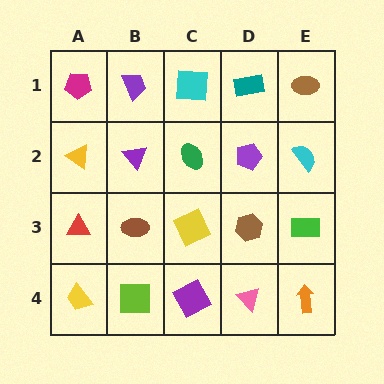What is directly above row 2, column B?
A purple trapezoid.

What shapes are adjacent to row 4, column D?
A brown hexagon (row 3, column D), a purple square (row 4, column C), an orange arrow (row 4, column E).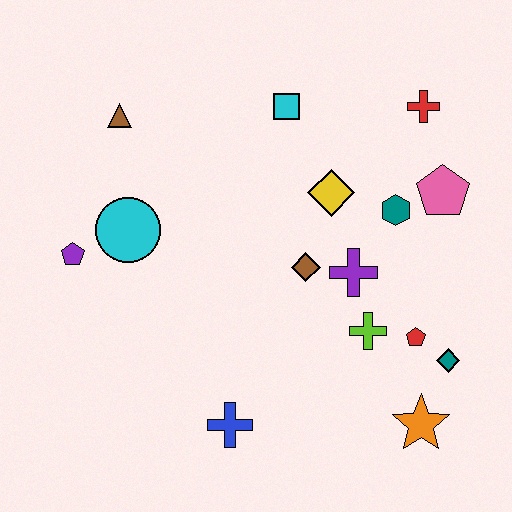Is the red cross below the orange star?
No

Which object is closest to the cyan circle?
The purple pentagon is closest to the cyan circle.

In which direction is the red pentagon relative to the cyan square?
The red pentagon is below the cyan square.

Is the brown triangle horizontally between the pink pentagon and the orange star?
No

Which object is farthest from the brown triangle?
The orange star is farthest from the brown triangle.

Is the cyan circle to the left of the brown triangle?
No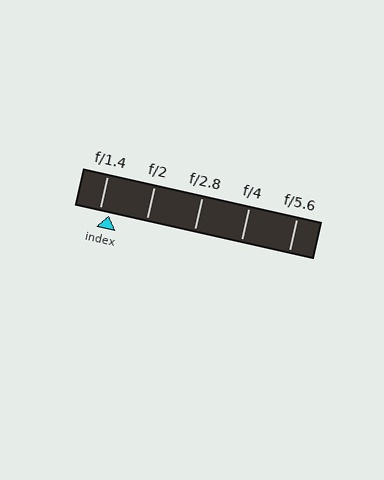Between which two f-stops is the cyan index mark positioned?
The index mark is between f/1.4 and f/2.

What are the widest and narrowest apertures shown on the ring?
The widest aperture shown is f/1.4 and the narrowest is f/5.6.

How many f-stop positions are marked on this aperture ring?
There are 5 f-stop positions marked.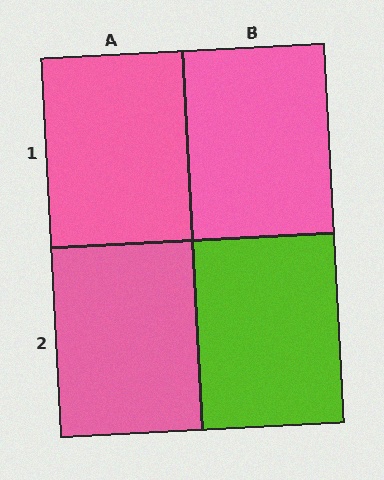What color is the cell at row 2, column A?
Pink.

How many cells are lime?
1 cell is lime.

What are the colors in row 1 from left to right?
Pink, pink.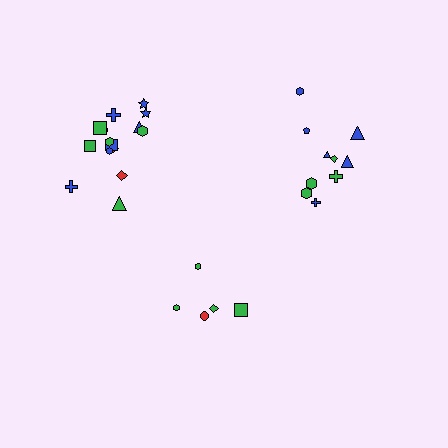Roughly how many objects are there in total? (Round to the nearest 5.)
Roughly 30 objects in total.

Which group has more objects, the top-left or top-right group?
The top-left group.